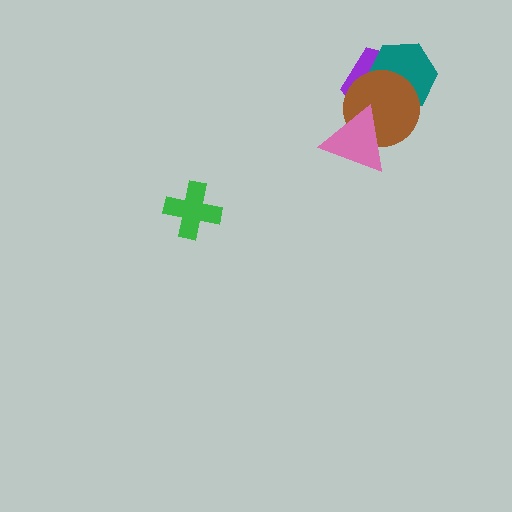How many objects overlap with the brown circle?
3 objects overlap with the brown circle.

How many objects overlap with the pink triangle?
2 objects overlap with the pink triangle.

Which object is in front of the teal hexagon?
The brown circle is in front of the teal hexagon.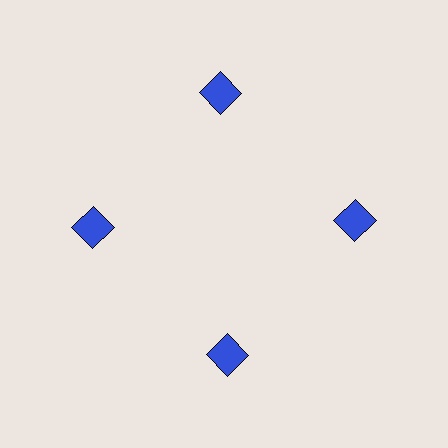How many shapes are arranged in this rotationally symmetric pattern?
There are 4 shapes, arranged in 4 groups of 1.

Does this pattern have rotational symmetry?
Yes, this pattern has 4-fold rotational symmetry. It looks the same after rotating 90 degrees around the center.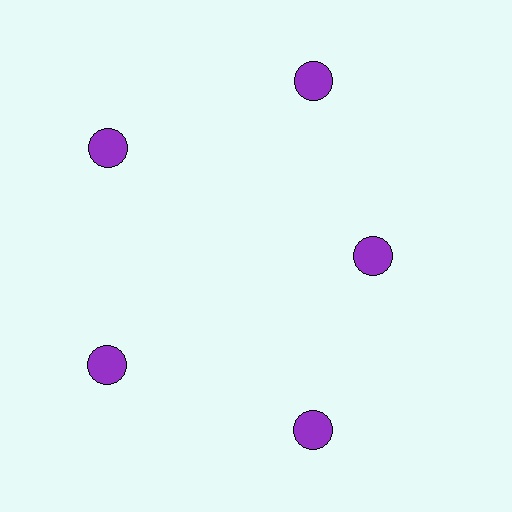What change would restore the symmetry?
The symmetry would be restored by moving it outward, back onto the ring so that all 5 circles sit at equal angles and equal distance from the center.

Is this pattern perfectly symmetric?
No. The 5 purple circles are arranged in a ring, but one element near the 3 o'clock position is pulled inward toward the center, breaking the 5-fold rotational symmetry.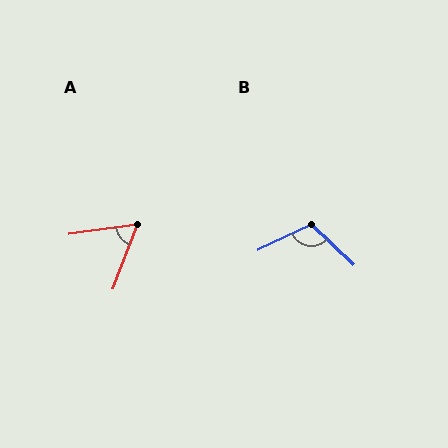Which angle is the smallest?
A, at approximately 61 degrees.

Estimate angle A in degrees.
Approximately 61 degrees.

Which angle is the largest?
B, at approximately 111 degrees.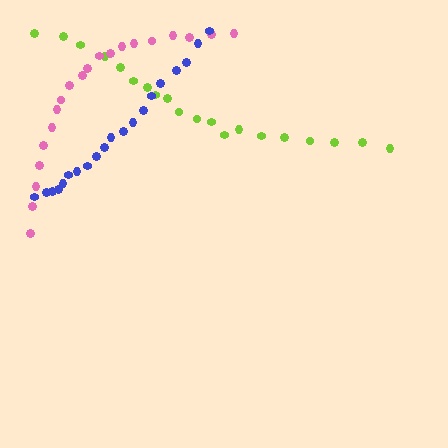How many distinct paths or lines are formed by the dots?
There are 3 distinct paths.